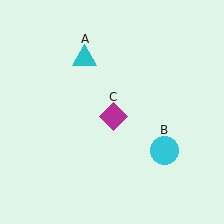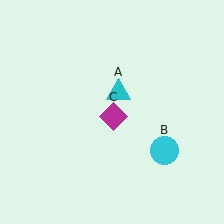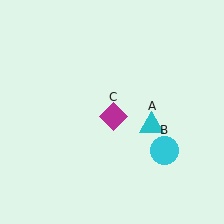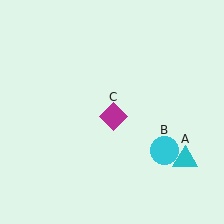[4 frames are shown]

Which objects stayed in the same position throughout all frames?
Cyan circle (object B) and magenta diamond (object C) remained stationary.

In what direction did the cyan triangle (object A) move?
The cyan triangle (object A) moved down and to the right.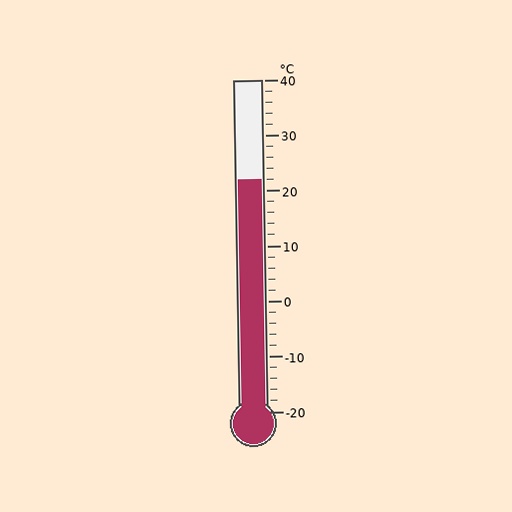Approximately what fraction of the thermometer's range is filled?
The thermometer is filled to approximately 70% of its range.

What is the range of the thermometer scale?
The thermometer scale ranges from -20°C to 40°C.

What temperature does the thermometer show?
The thermometer shows approximately 22°C.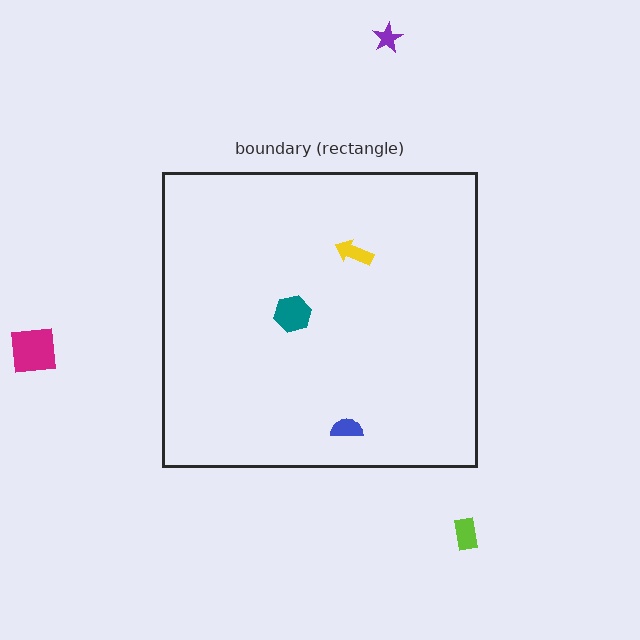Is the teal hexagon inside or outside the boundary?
Inside.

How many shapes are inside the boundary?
3 inside, 3 outside.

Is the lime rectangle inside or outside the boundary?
Outside.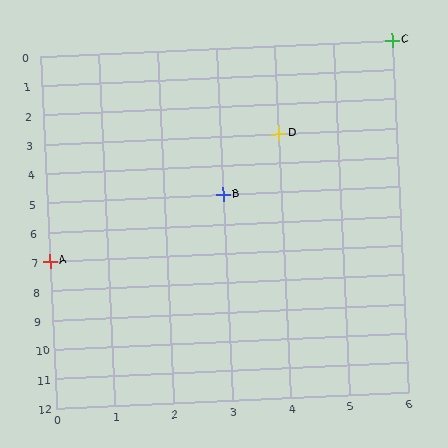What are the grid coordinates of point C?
Point C is at grid coordinates (6, 0).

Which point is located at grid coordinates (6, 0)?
Point C is at (6, 0).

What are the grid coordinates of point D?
Point D is at grid coordinates (4, 3).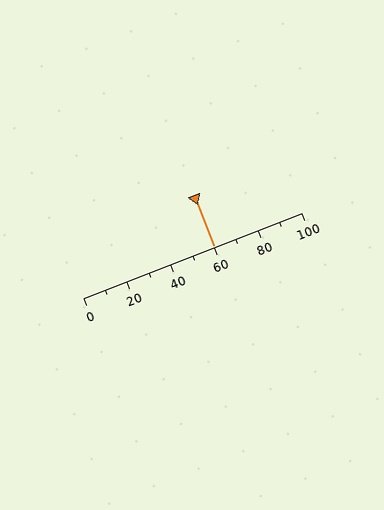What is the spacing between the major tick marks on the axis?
The major ticks are spaced 20 apart.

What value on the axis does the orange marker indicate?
The marker indicates approximately 60.